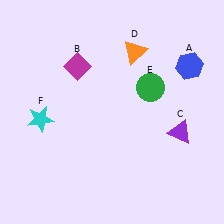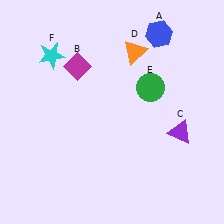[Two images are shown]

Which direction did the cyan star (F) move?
The cyan star (F) moved up.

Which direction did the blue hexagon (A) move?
The blue hexagon (A) moved up.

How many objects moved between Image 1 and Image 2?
2 objects moved between the two images.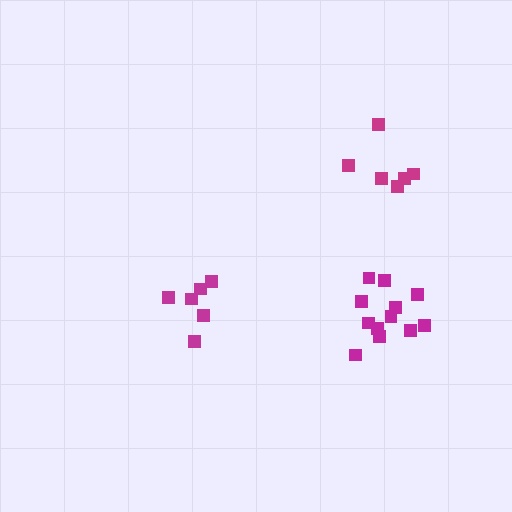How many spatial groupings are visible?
There are 3 spatial groupings.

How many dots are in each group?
Group 1: 6 dots, Group 2: 6 dots, Group 3: 12 dots (24 total).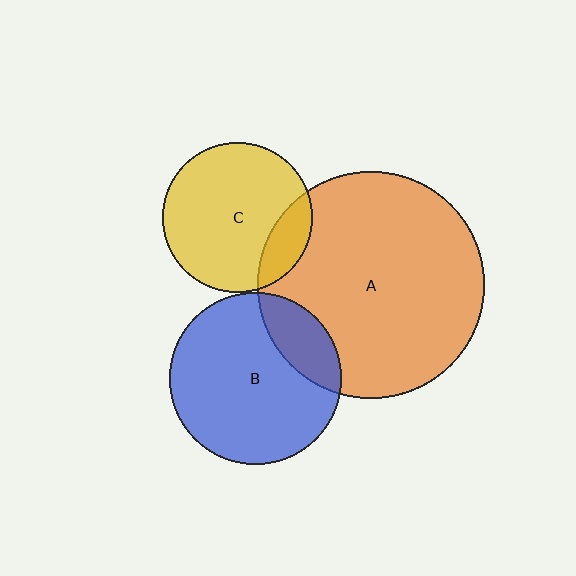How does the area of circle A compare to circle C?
Approximately 2.3 times.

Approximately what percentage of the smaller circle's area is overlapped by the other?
Approximately 15%.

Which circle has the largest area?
Circle A (orange).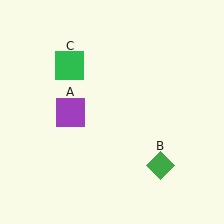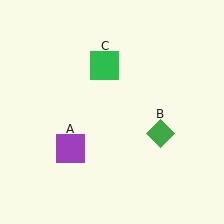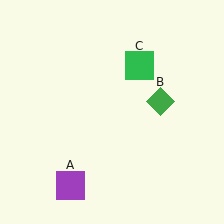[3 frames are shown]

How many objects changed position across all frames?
3 objects changed position: purple square (object A), green diamond (object B), green square (object C).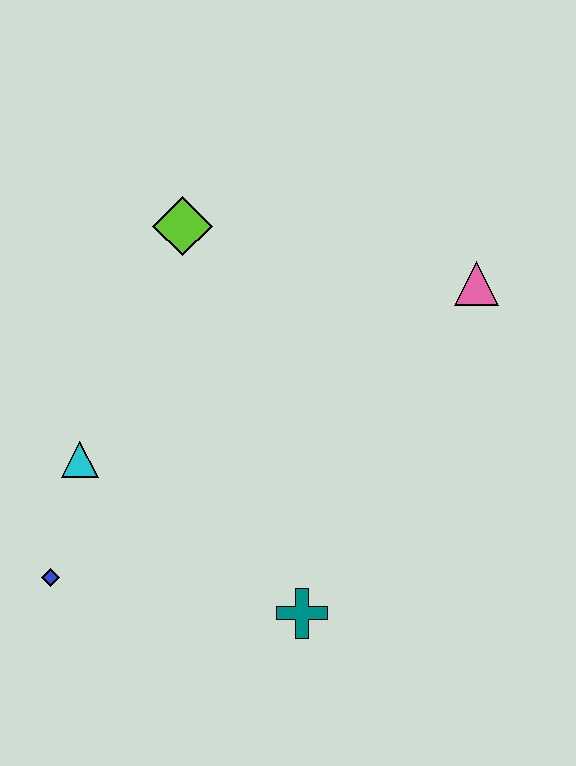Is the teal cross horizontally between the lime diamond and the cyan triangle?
No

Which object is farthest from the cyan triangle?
The pink triangle is farthest from the cyan triangle.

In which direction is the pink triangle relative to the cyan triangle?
The pink triangle is to the right of the cyan triangle.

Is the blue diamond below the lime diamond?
Yes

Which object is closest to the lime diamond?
The cyan triangle is closest to the lime diamond.